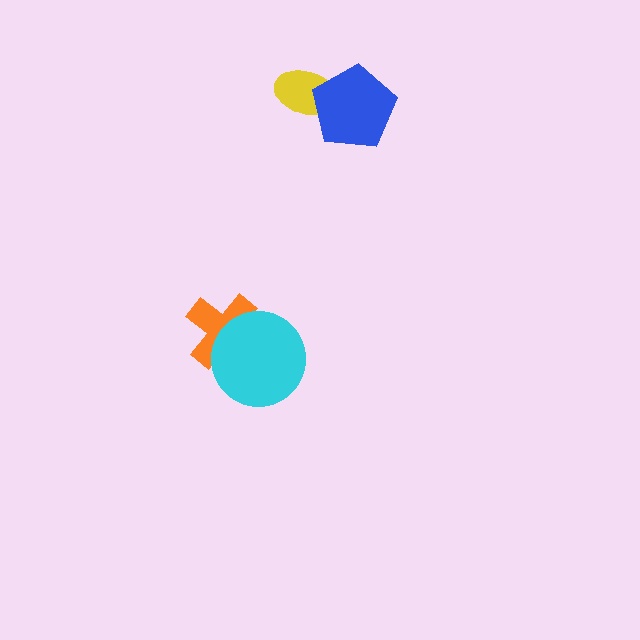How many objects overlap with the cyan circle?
1 object overlaps with the cyan circle.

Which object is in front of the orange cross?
The cyan circle is in front of the orange cross.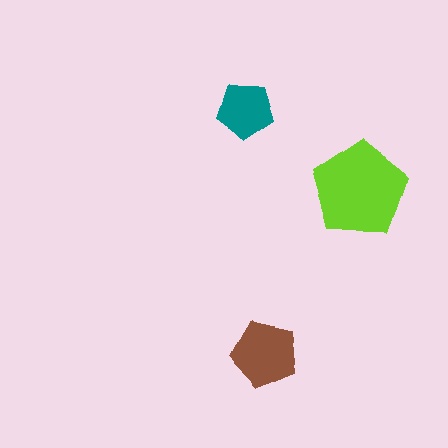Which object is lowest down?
The brown pentagon is bottommost.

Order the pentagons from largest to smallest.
the lime one, the brown one, the teal one.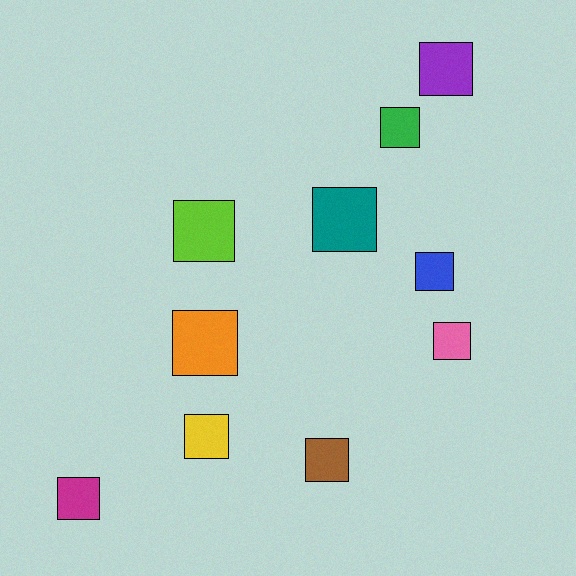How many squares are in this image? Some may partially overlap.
There are 10 squares.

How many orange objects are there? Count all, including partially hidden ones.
There is 1 orange object.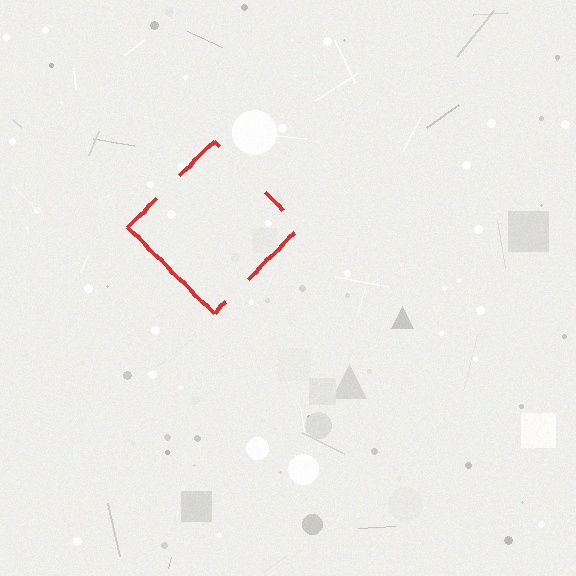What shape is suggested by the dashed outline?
The dashed outline suggests a diamond.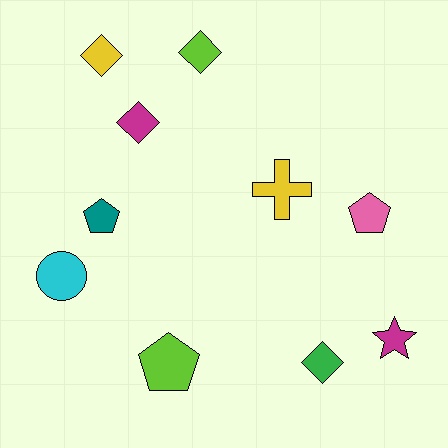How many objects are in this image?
There are 10 objects.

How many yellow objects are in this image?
There are 2 yellow objects.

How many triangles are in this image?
There are no triangles.